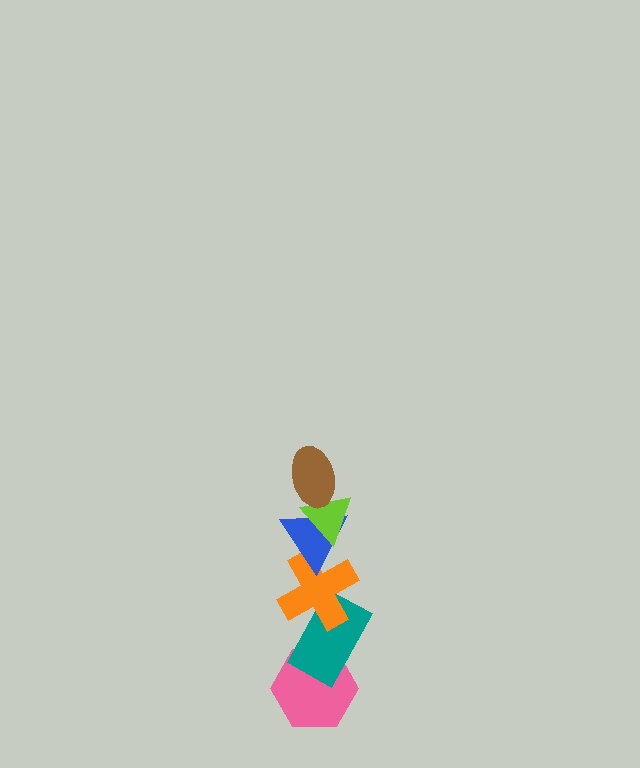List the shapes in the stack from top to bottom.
From top to bottom: the brown ellipse, the lime triangle, the blue triangle, the orange cross, the teal rectangle, the pink hexagon.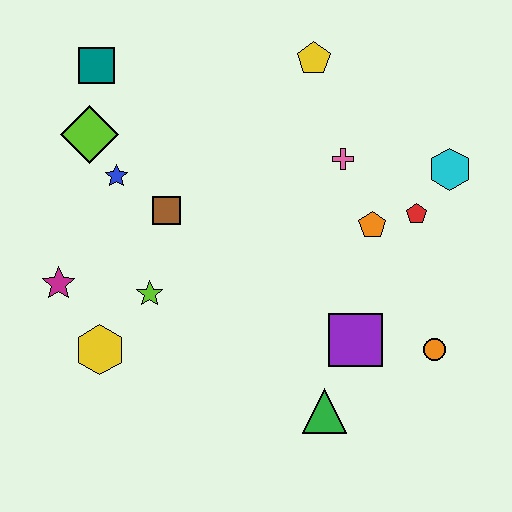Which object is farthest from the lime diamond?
The orange circle is farthest from the lime diamond.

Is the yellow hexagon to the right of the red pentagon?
No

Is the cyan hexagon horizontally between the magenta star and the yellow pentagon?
No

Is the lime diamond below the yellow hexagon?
No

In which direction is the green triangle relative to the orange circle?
The green triangle is to the left of the orange circle.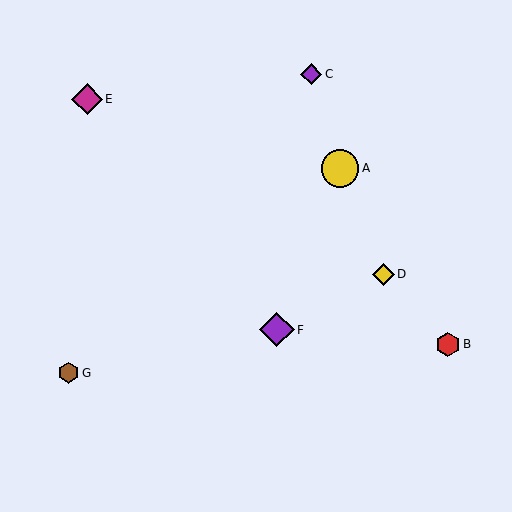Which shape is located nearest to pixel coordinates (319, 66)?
The purple diamond (labeled C) at (311, 74) is nearest to that location.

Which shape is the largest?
The yellow circle (labeled A) is the largest.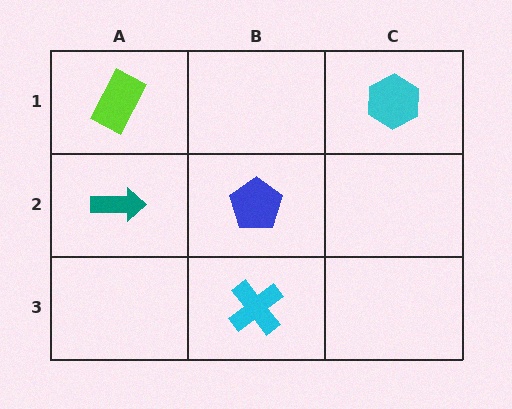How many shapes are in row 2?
2 shapes.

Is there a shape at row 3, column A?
No, that cell is empty.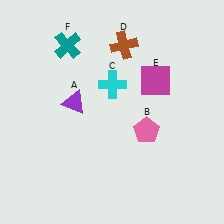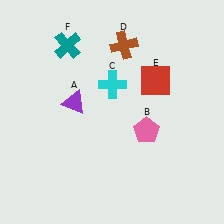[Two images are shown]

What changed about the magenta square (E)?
In Image 1, E is magenta. In Image 2, it changed to red.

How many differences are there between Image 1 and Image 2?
There is 1 difference between the two images.